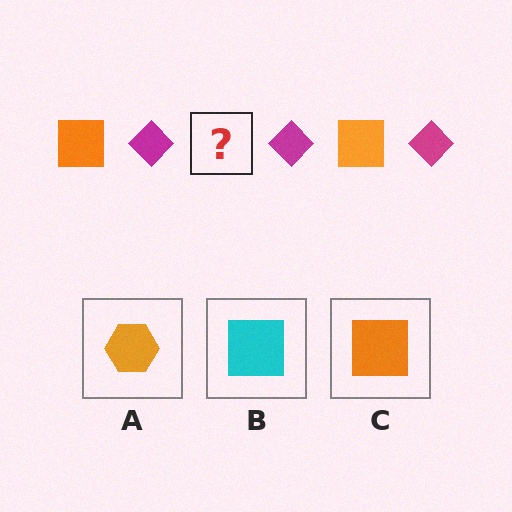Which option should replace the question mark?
Option C.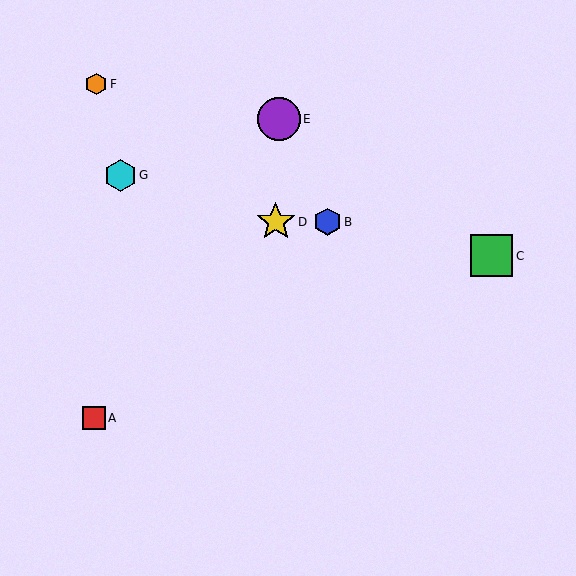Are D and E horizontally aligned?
No, D is at y≈222 and E is at y≈119.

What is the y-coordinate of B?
Object B is at y≈222.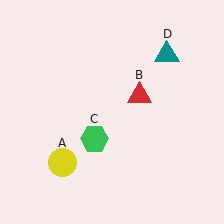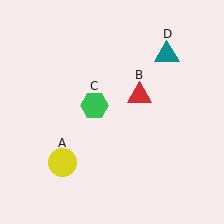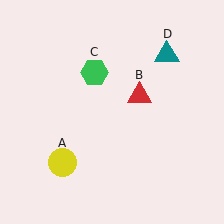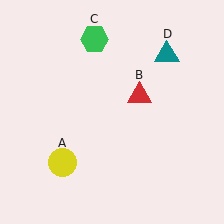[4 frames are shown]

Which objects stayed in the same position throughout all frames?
Yellow circle (object A) and red triangle (object B) and teal triangle (object D) remained stationary.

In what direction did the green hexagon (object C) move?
The green hexagon (object C) moved up.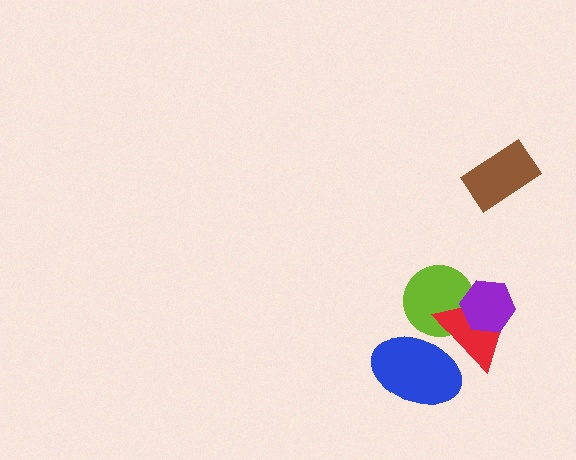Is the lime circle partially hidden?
Yes, it is partially covered by another shape.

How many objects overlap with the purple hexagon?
2 objects overlap with the purple hexagon.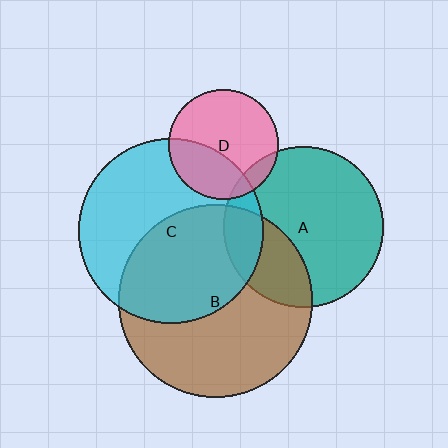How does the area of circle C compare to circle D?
Approximately 2.8 times.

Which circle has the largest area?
Circle B (brown).